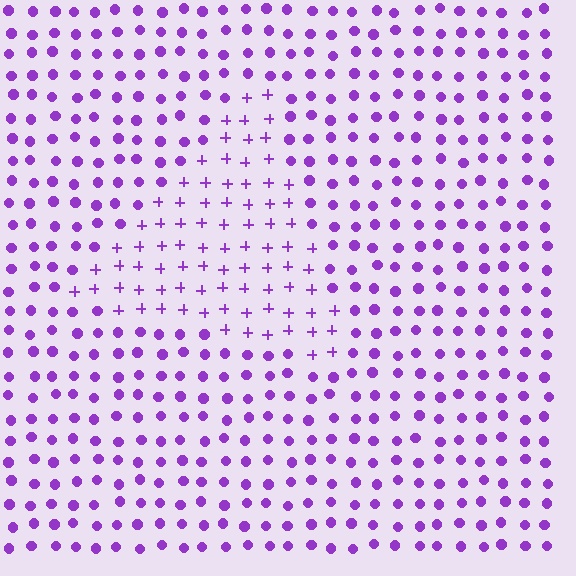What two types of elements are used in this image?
The image uses plus signs inside the triangle region and circles outside it.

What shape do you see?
I see a triangle.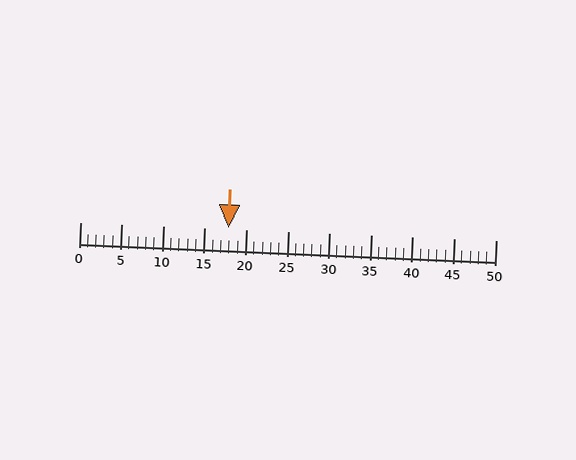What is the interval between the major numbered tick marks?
The major tick marks are spaced 5 units apart.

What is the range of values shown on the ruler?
The ruler shows values from 0 to 50.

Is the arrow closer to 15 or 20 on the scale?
The arrow is closer to 20.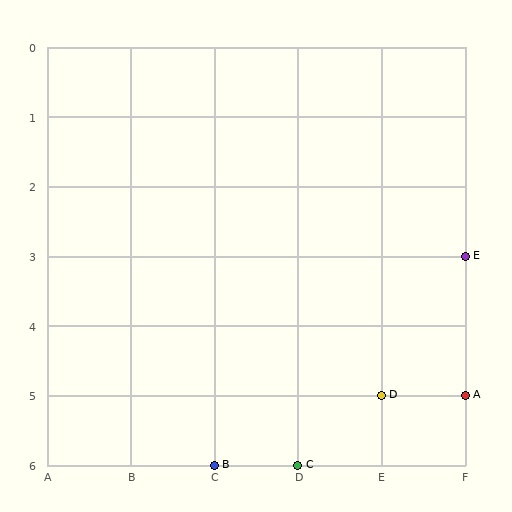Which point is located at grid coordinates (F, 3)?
Point E is at (F, 3).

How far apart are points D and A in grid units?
Points D and A are 1 column apart.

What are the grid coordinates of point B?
Point B is at grid coordinates (C, 6).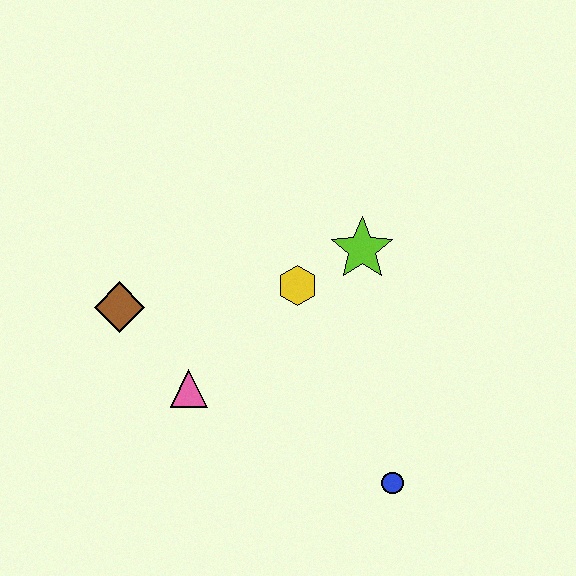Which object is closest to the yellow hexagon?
The lime star is closest to the yellow hexagon.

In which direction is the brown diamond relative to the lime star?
The brown diamond is to the left of the lime star.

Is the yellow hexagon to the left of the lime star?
Yes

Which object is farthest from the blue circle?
The brown diamond is farthest from the blue circle.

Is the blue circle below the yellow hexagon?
Yes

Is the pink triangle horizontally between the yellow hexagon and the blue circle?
No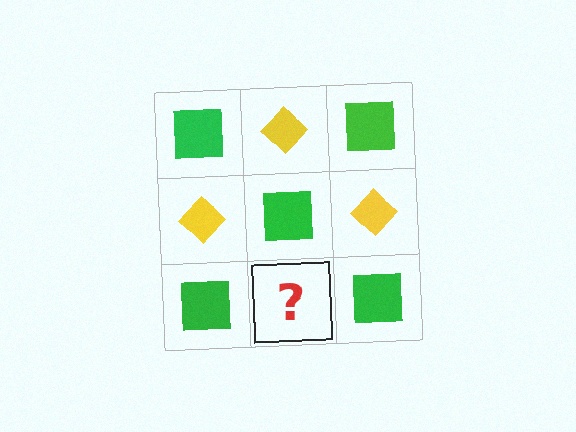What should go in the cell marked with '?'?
The missing cell should contain a yellow diamond.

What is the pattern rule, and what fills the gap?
The rule is that it alternates green square and yellow diamond in a checkerboard pattern. The gap should be filled with a yellow diamond.